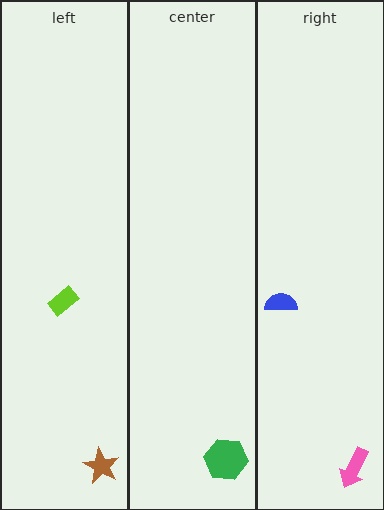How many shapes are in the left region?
2.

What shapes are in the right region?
The pink arrow, the blue semicircle.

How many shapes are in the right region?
2.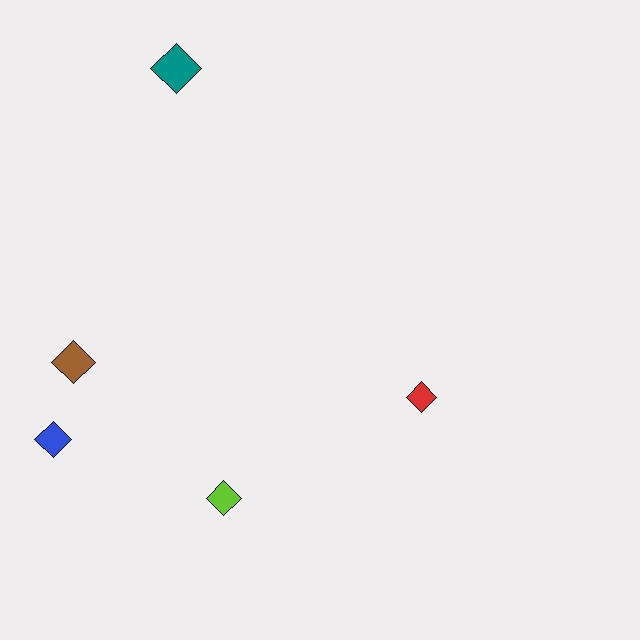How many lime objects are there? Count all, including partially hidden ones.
There is 1 lime object.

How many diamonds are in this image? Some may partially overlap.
There are 5 diamonds.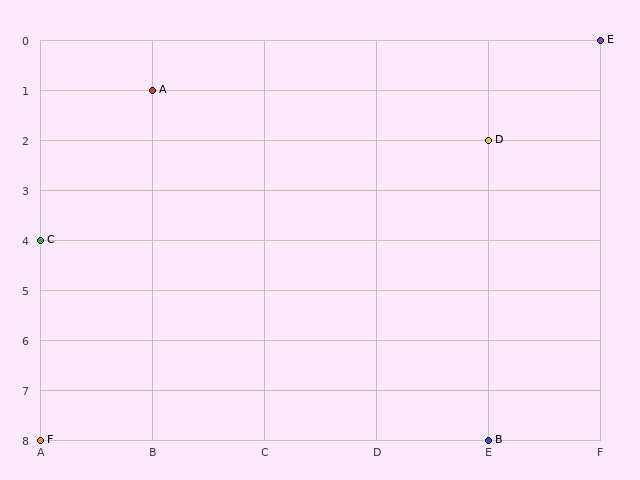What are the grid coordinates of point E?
Point E is at grid coordinates (F, 0).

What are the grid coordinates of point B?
Point B is at grid coordinates (E, 8).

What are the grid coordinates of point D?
Point D is at grid coordinates (E, 2).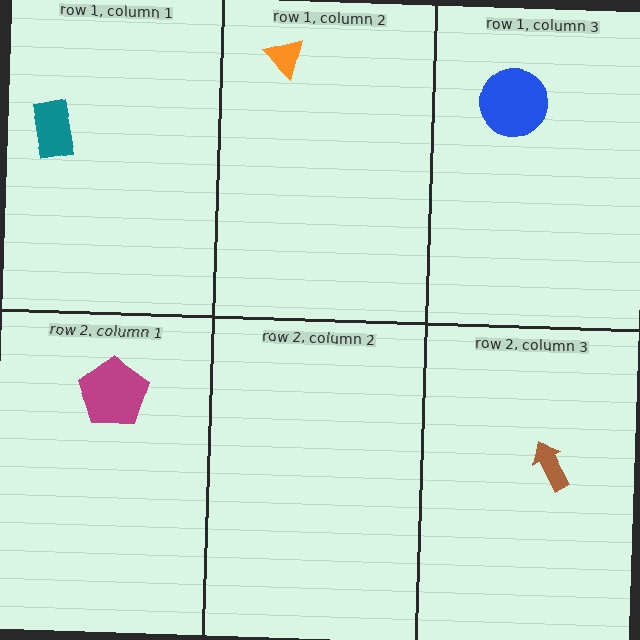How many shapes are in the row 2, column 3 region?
1.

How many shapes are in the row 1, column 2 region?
1.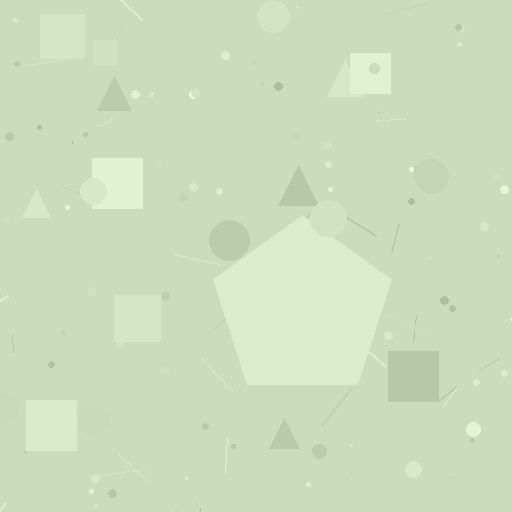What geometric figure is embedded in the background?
A pentagon is embedded in the background.